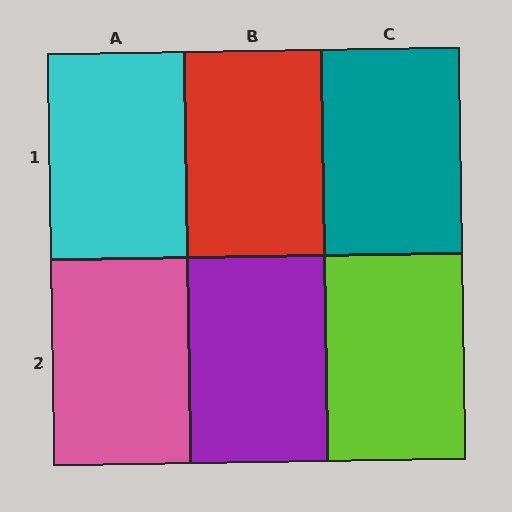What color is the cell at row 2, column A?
Pink.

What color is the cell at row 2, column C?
Lime.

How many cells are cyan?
1 cell is cyan.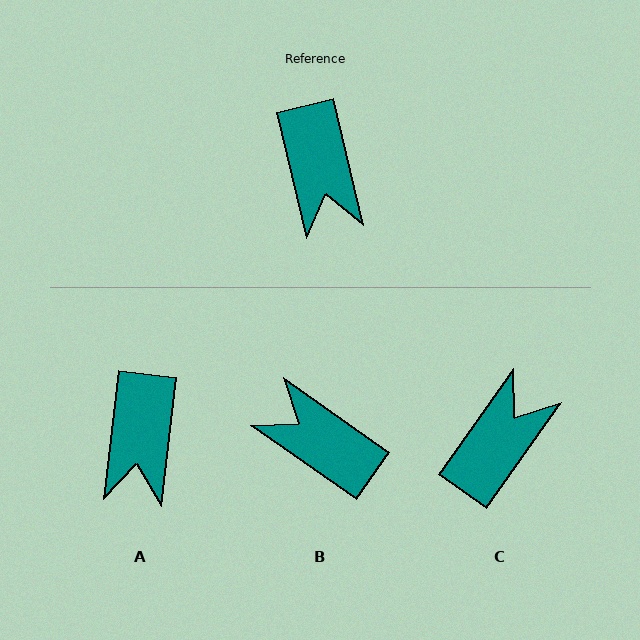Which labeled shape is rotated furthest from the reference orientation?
B, about 138 degrees away.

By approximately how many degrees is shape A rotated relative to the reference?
Approximately 20 degrees clockwise.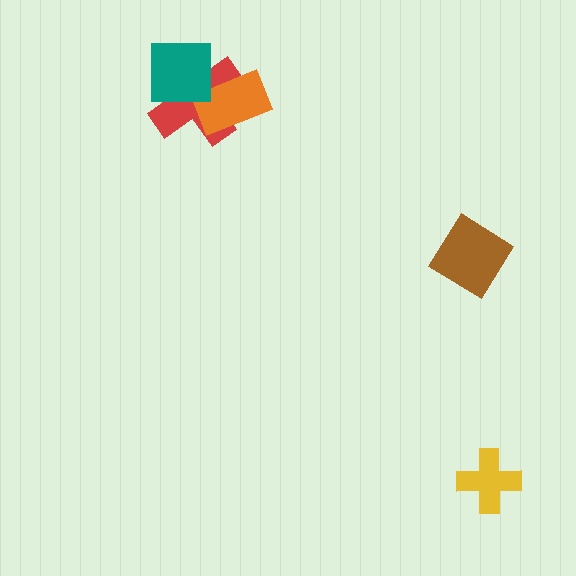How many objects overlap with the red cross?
2 objects overlap with the red cross.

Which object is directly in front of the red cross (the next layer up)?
The orange rectangle is directly in front of the red cross.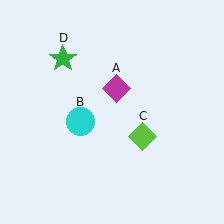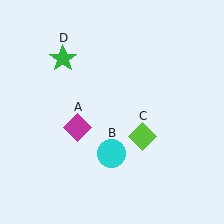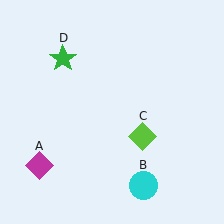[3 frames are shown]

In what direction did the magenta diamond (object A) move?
The magenta diamond (object A) moved down and to the left.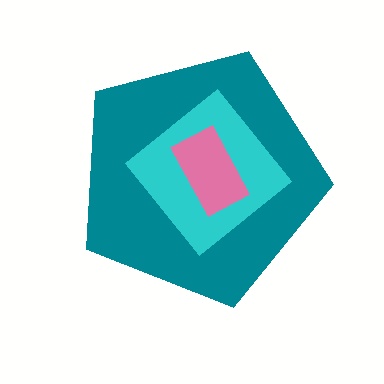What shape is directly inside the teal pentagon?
The cyan diamond.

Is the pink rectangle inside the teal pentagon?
Yes.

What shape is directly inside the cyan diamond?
The pink rectangle.